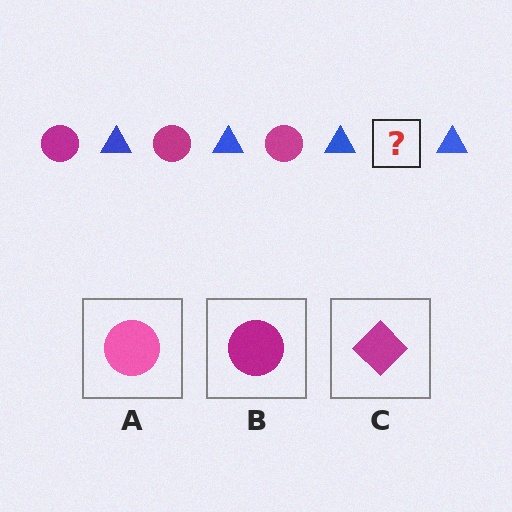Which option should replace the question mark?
Option B.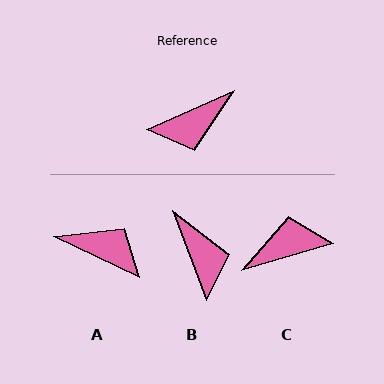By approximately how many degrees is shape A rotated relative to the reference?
Approximately 131 degrees counter-clockwise.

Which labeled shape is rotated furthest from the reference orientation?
C, about 173 degrees away.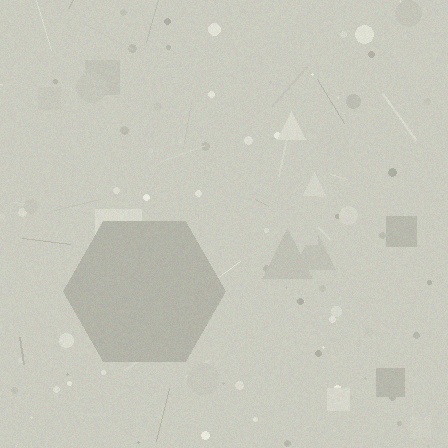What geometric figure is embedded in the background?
A hexagon is embedded in the background.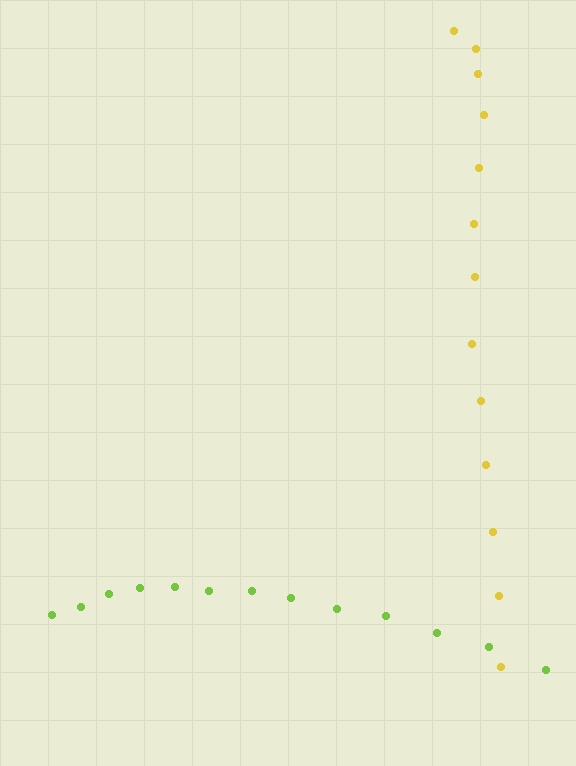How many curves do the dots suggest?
There are 2 distinct paths.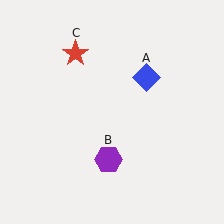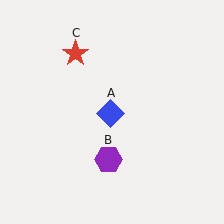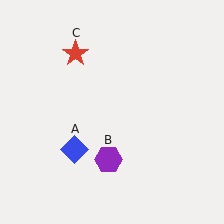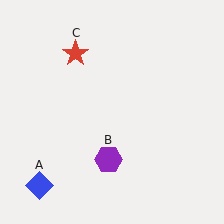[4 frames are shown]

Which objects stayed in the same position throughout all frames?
Purple hexagon (object B) and red star (object C) remained stationary.